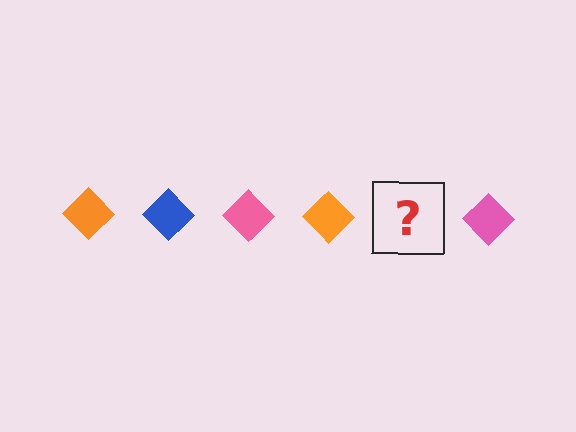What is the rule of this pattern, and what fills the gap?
The rule is that the pattern cycles through orange, blue, pink diamonds. The gap should be filled with a blue diamond.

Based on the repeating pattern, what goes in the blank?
The blank should be a blue diamond.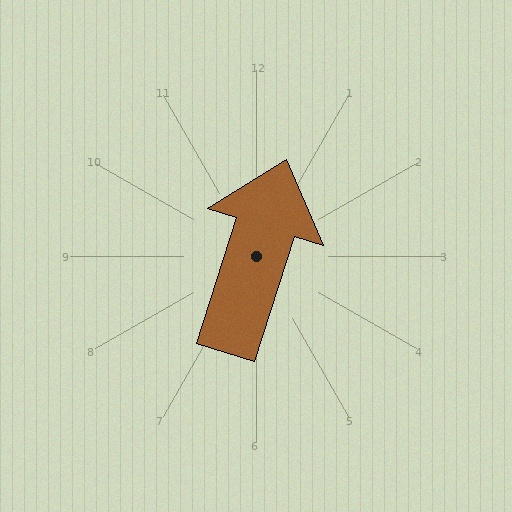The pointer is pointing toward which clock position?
Roughly 1 o'clock.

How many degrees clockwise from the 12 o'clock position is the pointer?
Approximately 17 degrees.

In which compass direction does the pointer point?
North.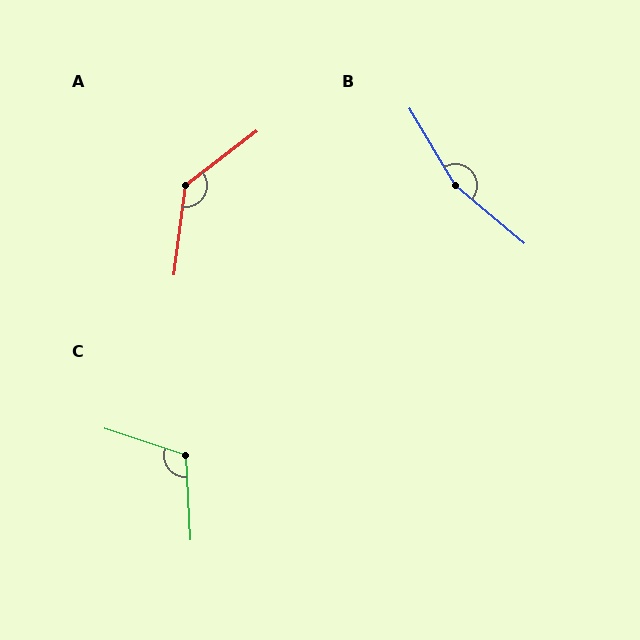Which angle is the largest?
B, at approximately 160 degrees.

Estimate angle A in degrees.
Approximately 134 degrees.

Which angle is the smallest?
C, at approximately 111 degrees.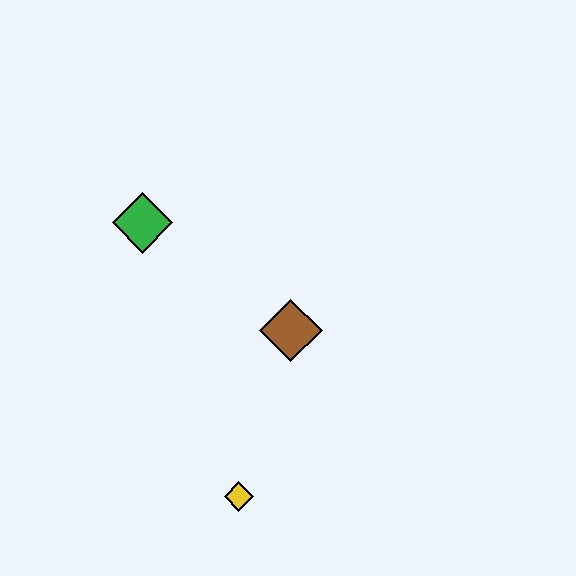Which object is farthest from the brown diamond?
The green diamond is farthest from the brown diamond.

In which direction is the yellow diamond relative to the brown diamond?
The yellow diamond is below the brown diamond.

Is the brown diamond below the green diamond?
Yes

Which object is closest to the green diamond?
The brown diamond is closest to the green diamond.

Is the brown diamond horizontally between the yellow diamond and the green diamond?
No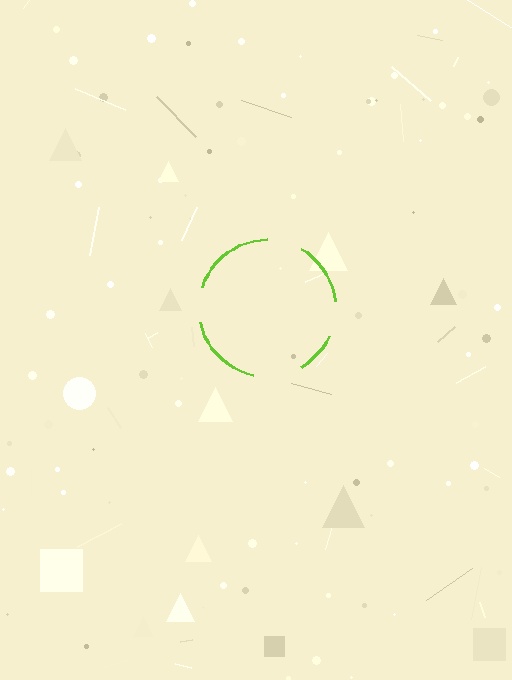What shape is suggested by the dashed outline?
The dashed outline suggests a circle.